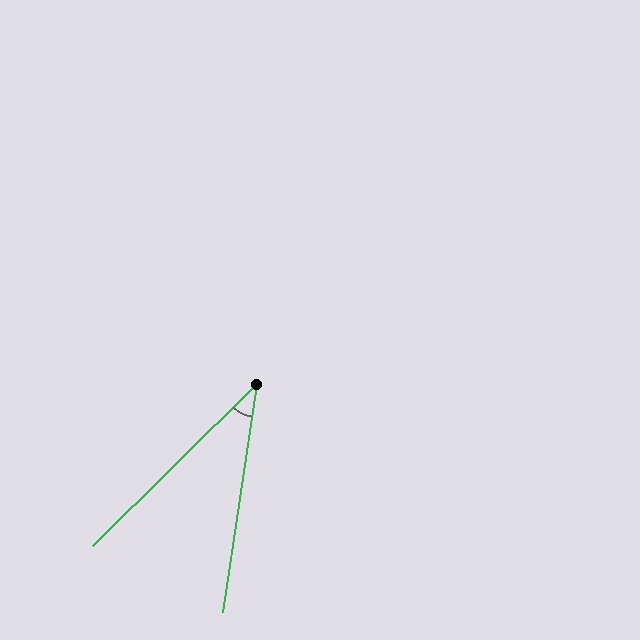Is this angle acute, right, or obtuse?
It is acute.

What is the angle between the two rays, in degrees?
Approximately 37 degrees.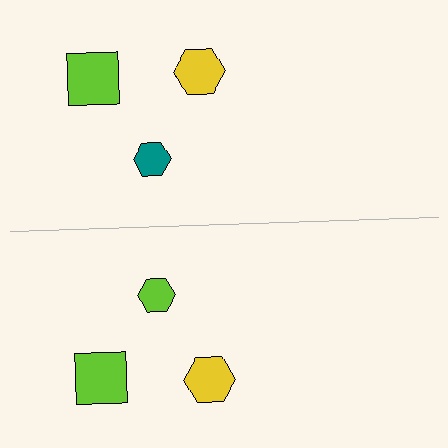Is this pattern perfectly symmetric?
No, the pattern is not perfectly symmetric. The lime hexagon on the bottom side breaks the symmetry — its mirror counterpart is teal.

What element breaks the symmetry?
The lime hexagon on the bottom side breaks the symmetry — its mirror counterpart is teal.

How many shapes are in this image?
There are 6 shapes in this image.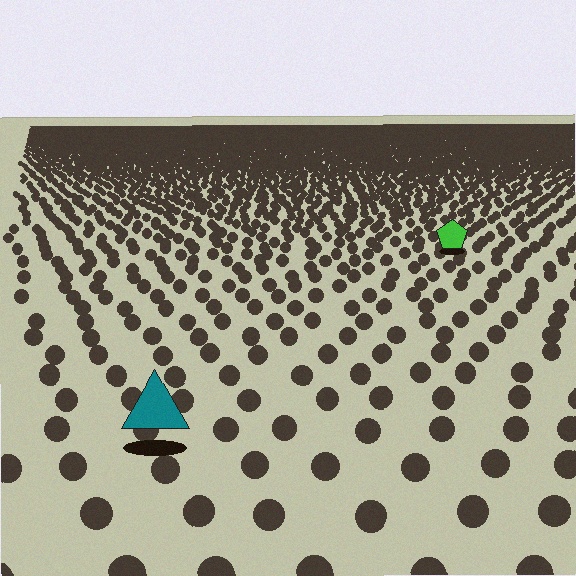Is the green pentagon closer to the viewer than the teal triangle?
No. The teal triangle is closer — you can tell from the texture gradient: the ground texture is coarser near it.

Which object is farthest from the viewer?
The green pentagon is farthest from the viewer. It appears smaller and the ground texture around it is denser.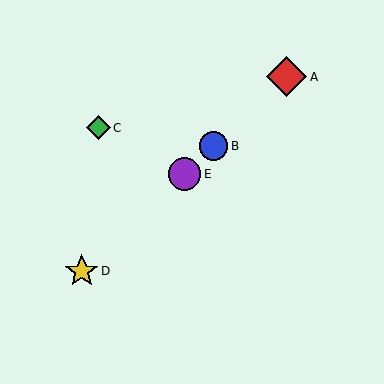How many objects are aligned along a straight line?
4 objects (A, B, D, E) are aligned along a straight line.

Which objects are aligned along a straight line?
Objects A, B, D, E are aligned along a straight line.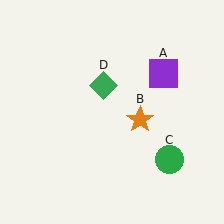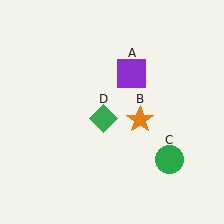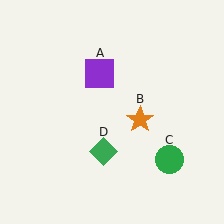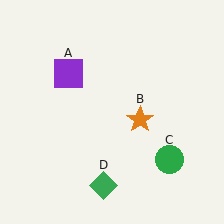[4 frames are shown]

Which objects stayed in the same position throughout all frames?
Orange star (object B) and green circle (object C) remained stationary.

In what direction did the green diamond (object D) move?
The green diamond (object D) moved down.